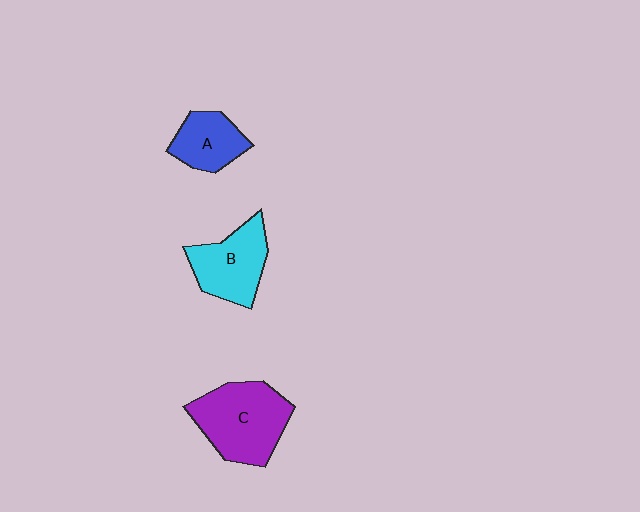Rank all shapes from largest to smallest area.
From largest to smallest: C (purple), B (cyan), A (blue).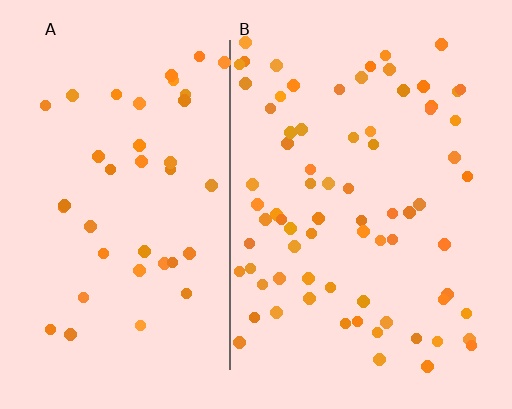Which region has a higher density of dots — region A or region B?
B (the right).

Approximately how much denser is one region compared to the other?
Approximately 1.9× — region B over region A.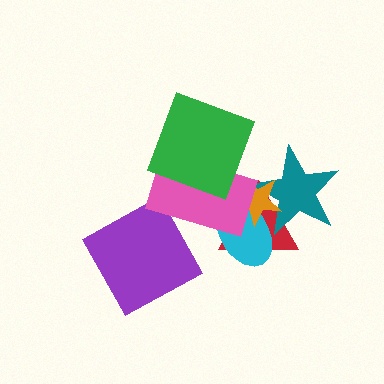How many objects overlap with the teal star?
3 objects overlap with the teal star.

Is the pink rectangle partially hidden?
Yes, it is partially covered by another shape.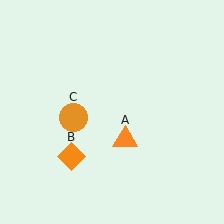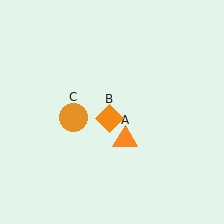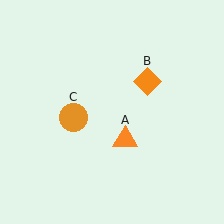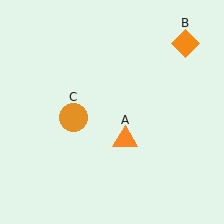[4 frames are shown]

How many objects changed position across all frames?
1 object changed position: orange diamond (object B).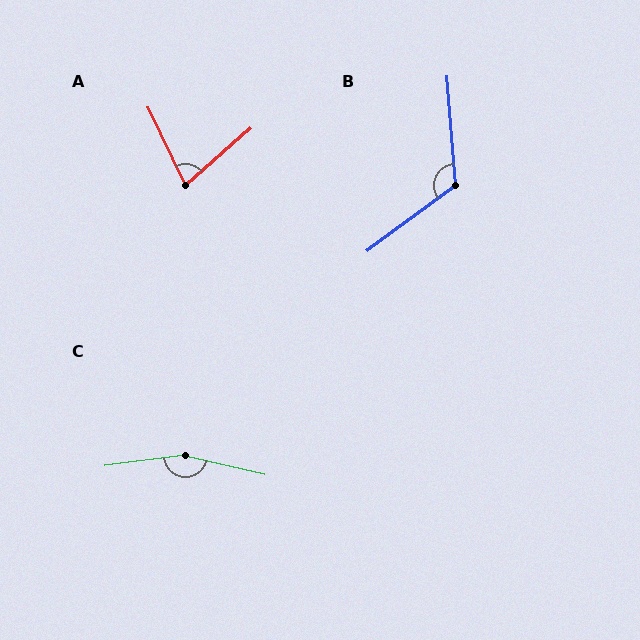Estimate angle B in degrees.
Approximately 122 degrees.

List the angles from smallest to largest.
A (74°), B (122°), C (160°).